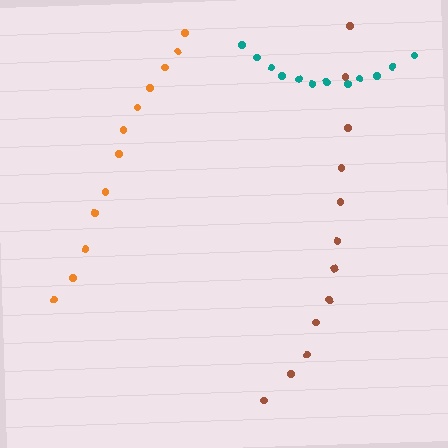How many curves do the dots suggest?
There are 3 distinct paths.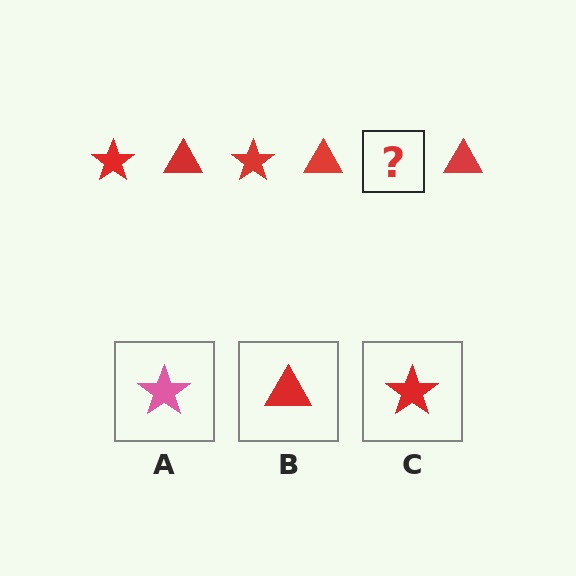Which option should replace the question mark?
Option C.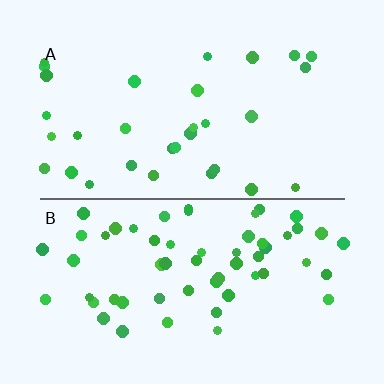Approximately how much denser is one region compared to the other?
Approximately 1.8× — region B over region A.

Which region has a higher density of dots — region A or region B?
B (the bottom).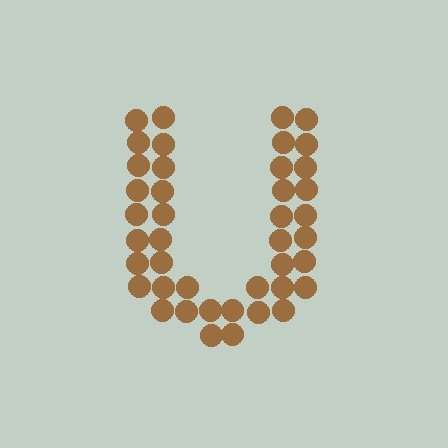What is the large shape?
The large shape is the letter U.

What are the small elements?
The small elements are circles.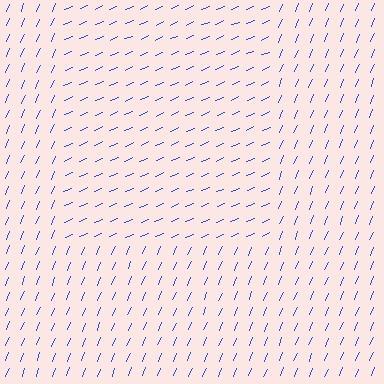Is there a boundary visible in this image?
Yes, there is a texture boundary formed by a change in line orientation.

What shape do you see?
I see a rectangle.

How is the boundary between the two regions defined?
The boundary is defined purely by a change in line orientation (approximately 45 degrees difference). All lines are the same color and thickness.